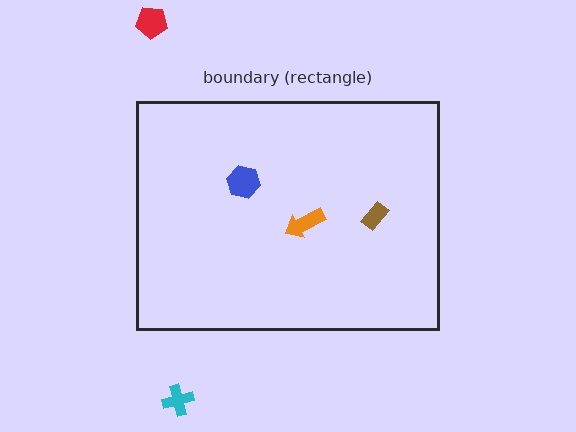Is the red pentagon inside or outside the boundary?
Outside.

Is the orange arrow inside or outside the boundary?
Inside.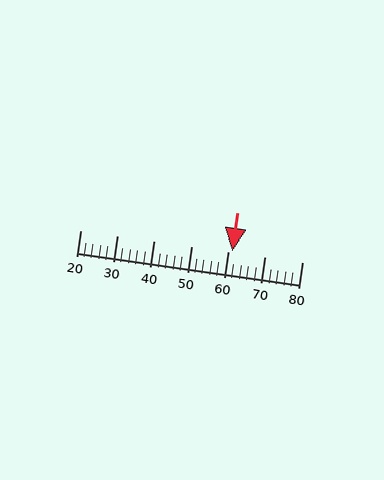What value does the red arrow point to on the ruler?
The red arrow points to approximately 61.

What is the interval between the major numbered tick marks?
The major tick marks are spaced 10 units apart.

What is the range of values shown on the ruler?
The ruler shows values from 20 to 80.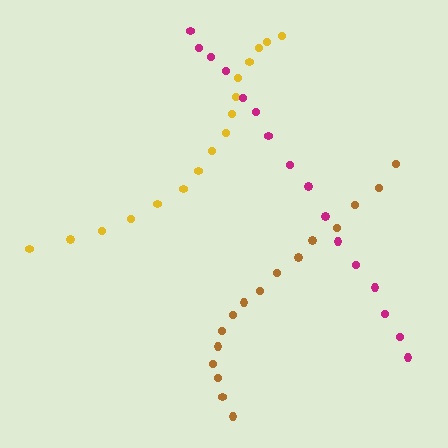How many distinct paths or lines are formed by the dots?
There are 3 distinct paths.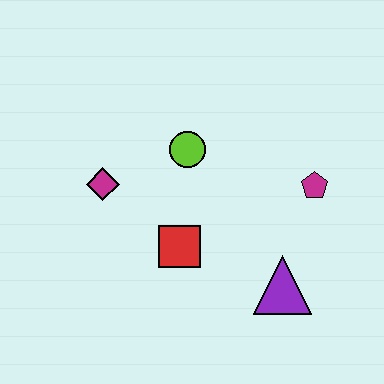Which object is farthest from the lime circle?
The purple triangle is farthest from the lime circle.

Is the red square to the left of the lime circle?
Yes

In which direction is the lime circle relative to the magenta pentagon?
The lime circle is to the left of the magenta pentagon.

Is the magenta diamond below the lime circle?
Yes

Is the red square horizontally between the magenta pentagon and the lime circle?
No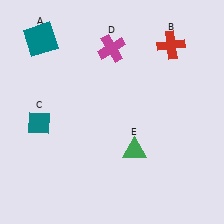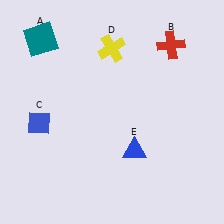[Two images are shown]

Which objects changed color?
C changed from teal to blue. D changed from magenta to yellow. E changed from green to blue.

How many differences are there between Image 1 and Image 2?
There are 3 differences between the two images.